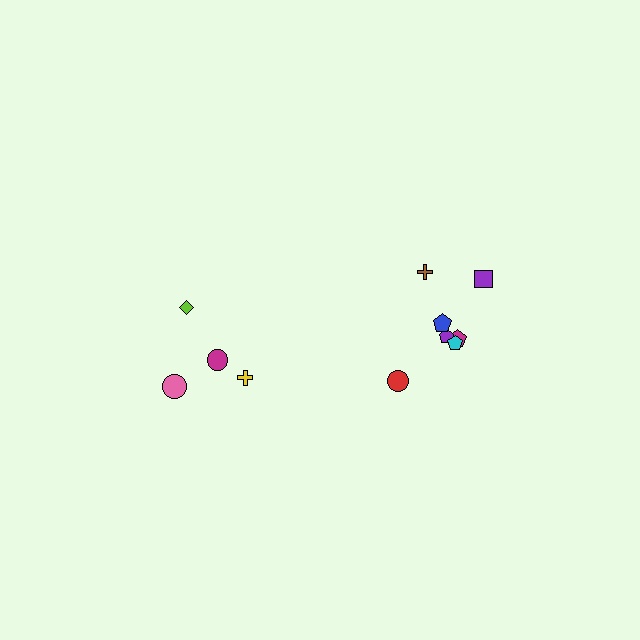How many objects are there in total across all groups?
There are 11 objects.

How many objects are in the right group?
There are 7 objects.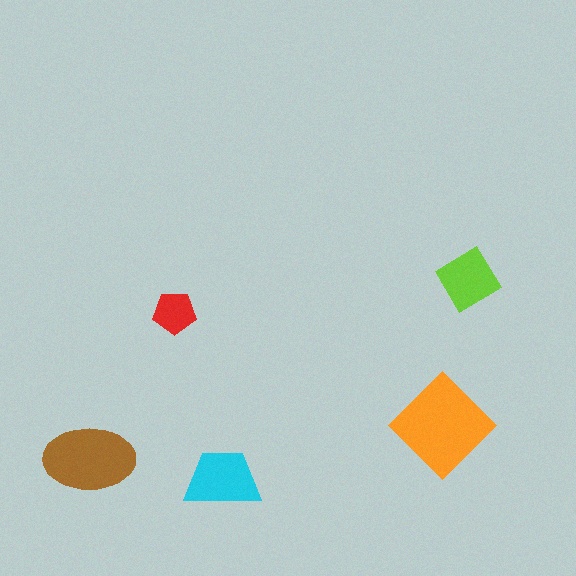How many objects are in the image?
There are 5 objects in the image.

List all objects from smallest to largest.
The red pentagon, the lime diamond, the cyan trapezoid, the brown ellipse, the orange diamond.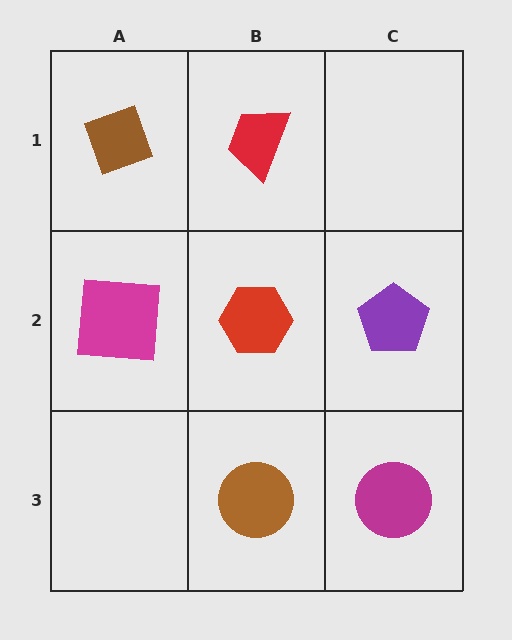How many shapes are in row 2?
3 shapes.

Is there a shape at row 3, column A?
No, that cell is empty.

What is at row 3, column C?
A magenta circle.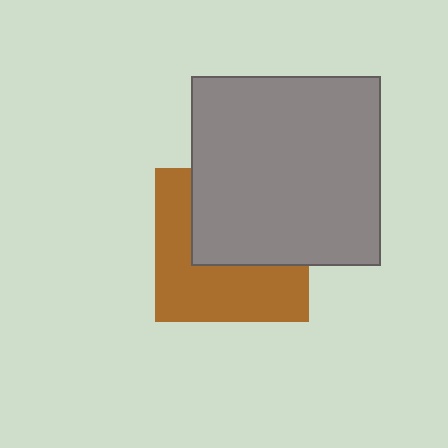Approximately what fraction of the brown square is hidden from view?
Roughly 49% of the brown square is hidden behind the gray square.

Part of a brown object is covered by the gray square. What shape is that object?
It is a square.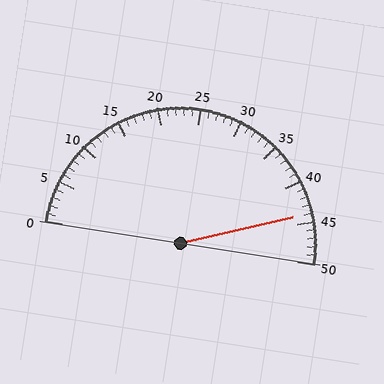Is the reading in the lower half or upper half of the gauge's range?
The reading is in the upper half of the range (0 to 50).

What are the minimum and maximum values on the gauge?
The gauge ranges from 0 to 50.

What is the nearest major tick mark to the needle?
The nearest major tick mark is 45.